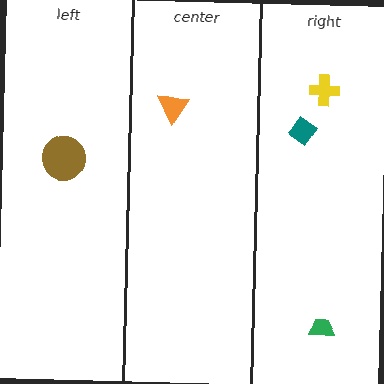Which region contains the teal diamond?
The right region.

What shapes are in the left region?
The brown circle.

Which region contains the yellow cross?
The right region.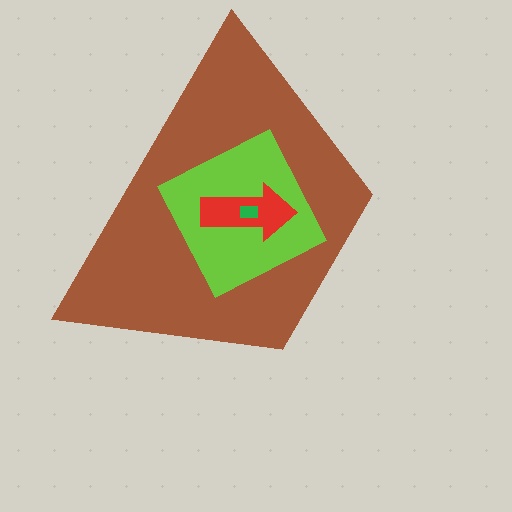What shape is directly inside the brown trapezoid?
The lime diamond.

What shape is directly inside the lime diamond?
The red arrow.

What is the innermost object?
The green rectangle.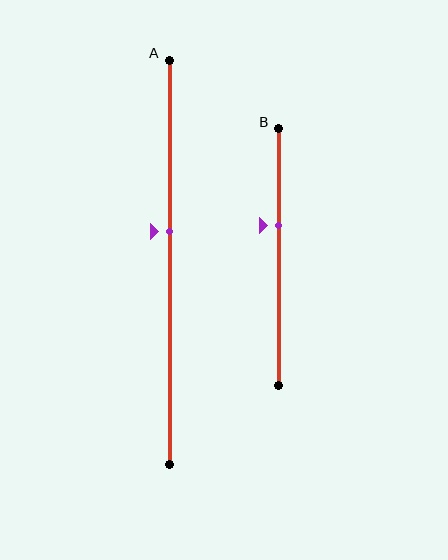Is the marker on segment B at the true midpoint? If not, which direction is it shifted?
No, the marker on segment B is shifted upward by about 12% of the segment length.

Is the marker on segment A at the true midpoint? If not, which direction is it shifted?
No, the marker on segment A is shifted upward by about 8% of the segment length.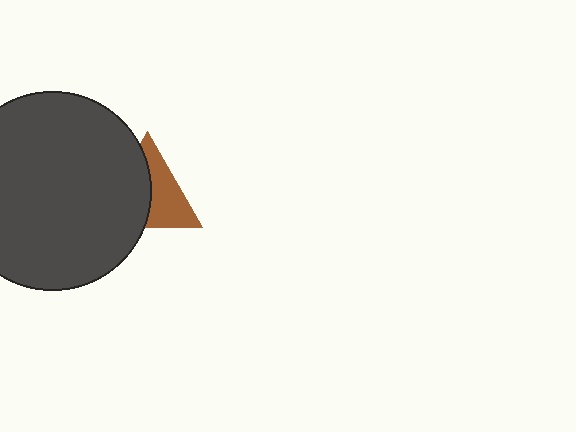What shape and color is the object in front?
The object in front is a dark gray circle.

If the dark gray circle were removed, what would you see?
You would see the complete brown triangle.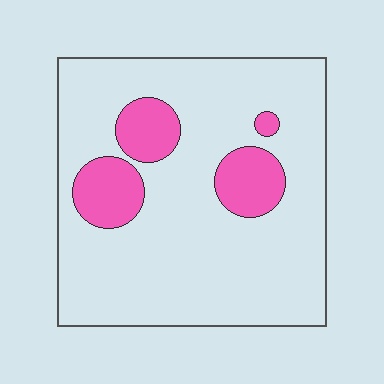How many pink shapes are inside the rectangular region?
4.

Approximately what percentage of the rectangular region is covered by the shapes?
Approximately 15%.